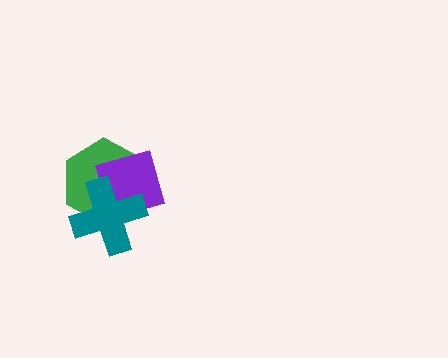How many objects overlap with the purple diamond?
2 objects overlap with the purple diamond.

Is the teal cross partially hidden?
No, no other shape covers it.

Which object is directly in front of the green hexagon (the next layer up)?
The purple diamond is directly in front of the green hexagon.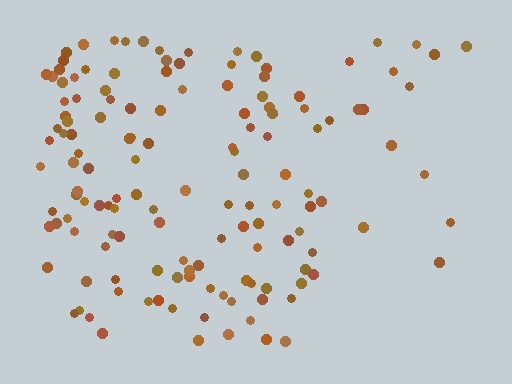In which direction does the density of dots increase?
From right to left, with the left side densest.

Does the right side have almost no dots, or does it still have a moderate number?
Still a moderate number, just noticeably fewer than the left.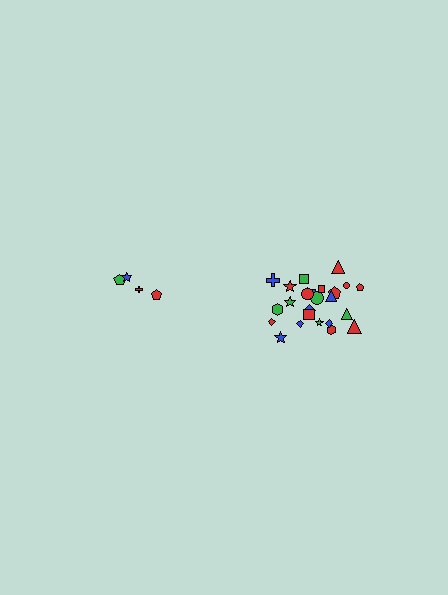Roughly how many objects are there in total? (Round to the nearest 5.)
Roughly 30 objects in total.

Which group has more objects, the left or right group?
The right group.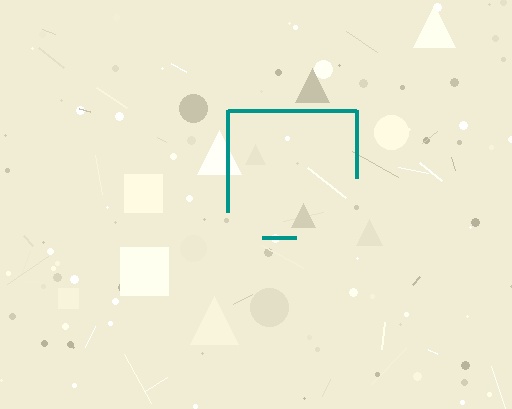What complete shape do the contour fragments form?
The contour fragments form a square.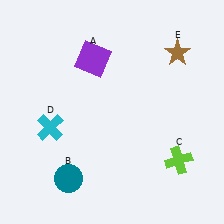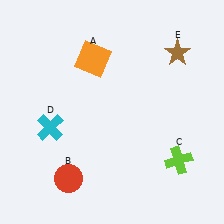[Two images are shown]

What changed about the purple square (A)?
In Image 1, A is purple. In Image 2, it changed to orange.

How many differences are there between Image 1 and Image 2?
There are 2 differences between the two images.